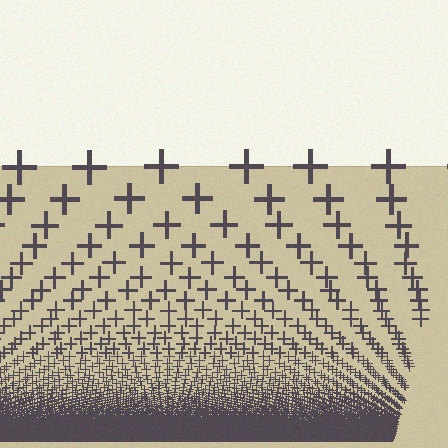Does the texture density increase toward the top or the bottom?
Density increases toward the bottom.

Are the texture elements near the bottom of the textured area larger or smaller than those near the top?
Smaller. The gradient is inverted — elements near the bottom are smaller and denser.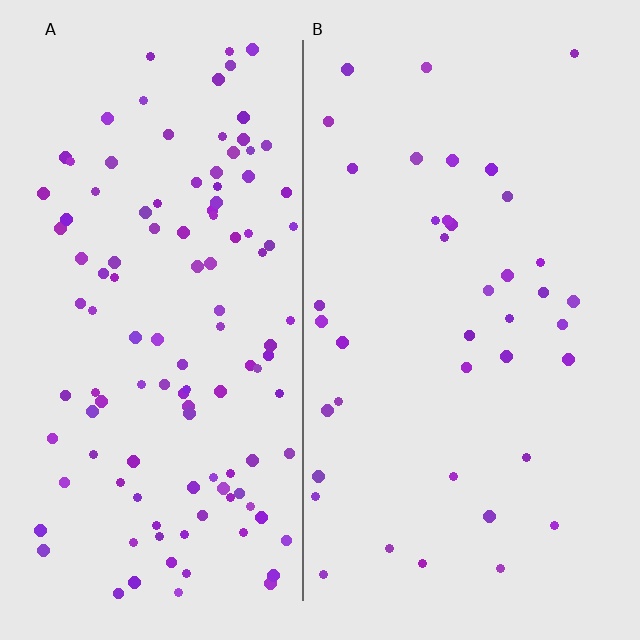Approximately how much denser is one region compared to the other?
Approximately 2.9× — region A over region B.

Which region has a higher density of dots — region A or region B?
A (the left).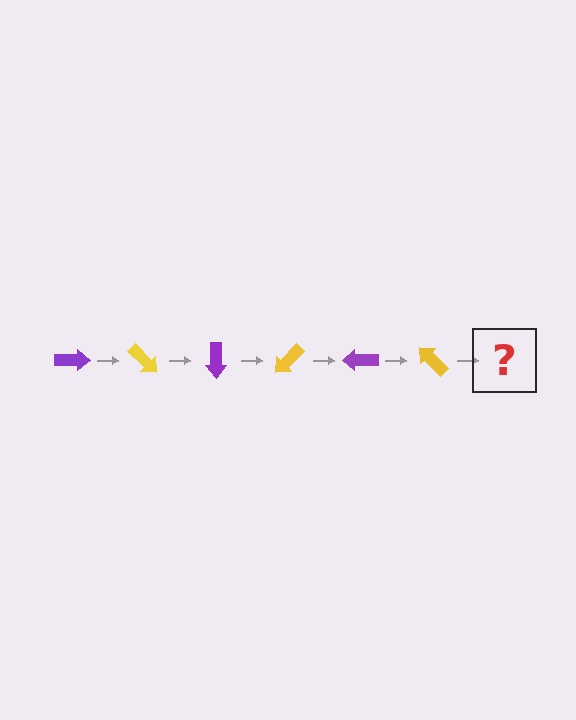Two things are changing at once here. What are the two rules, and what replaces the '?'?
The two rules are that it rotates 45 degrees each step and the color cycles through purple and yellow. The '?' should be a purple arrow, rotated 270 degrees from the start.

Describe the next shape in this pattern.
It should be a purple arrow, rotated 270 degrees from the start.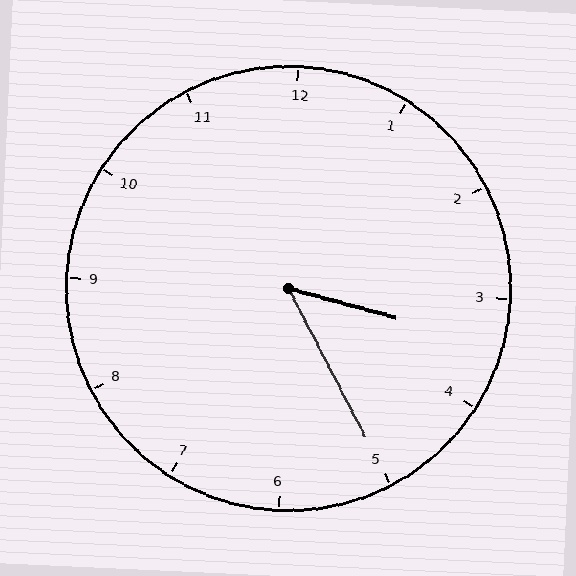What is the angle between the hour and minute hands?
Approximately 48 degrees.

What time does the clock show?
3:25.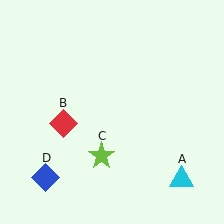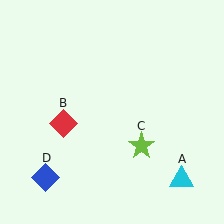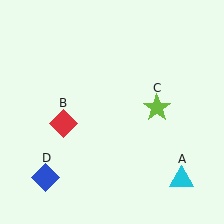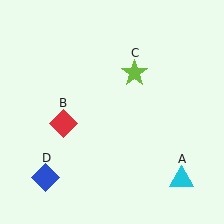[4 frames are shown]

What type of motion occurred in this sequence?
The lime star (object C) rotated counterclockwise around the center of the scene.